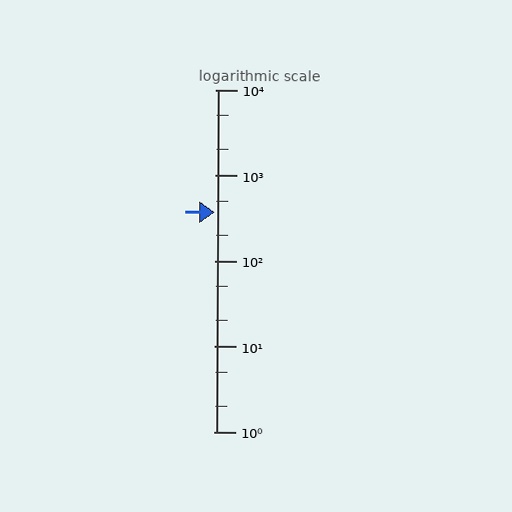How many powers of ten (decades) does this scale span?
The scale spans 4 decades, from 1 to 10000.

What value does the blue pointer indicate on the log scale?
The pointer indicates approximately 370.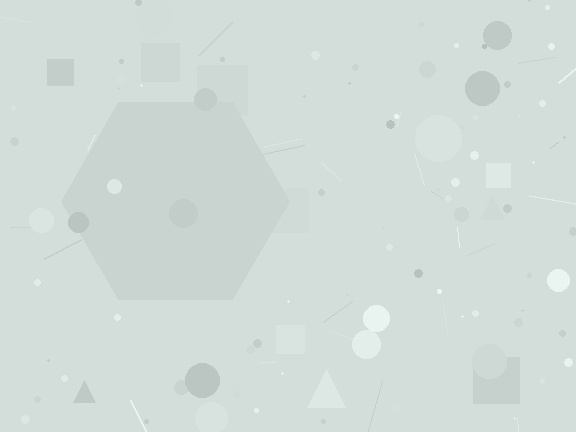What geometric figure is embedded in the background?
A hexagon is embedded in the background.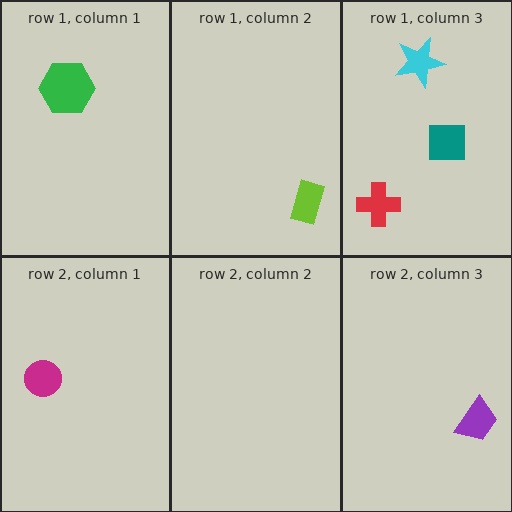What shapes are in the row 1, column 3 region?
The red cross, the teal square, the cyan star.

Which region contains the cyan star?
The row 1, column 3 region.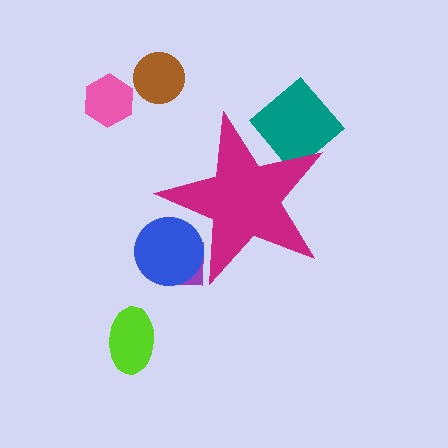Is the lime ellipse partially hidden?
No, the lime ellipse is fully visible.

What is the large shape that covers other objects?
A magenta star.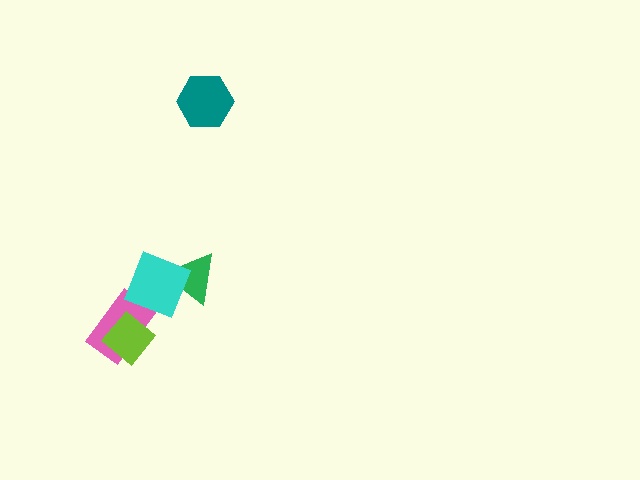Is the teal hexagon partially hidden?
No, no other shape covers it.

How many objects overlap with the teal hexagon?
0 objects overlap with the teal hexagon.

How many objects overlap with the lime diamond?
1 object overlaps with the lime diamond.